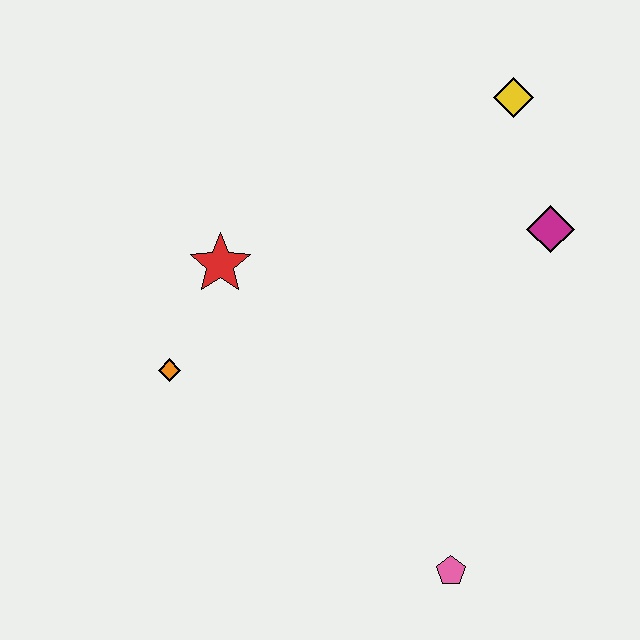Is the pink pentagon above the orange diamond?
No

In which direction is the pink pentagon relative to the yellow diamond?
The pink pentagon is below the yellow diamond.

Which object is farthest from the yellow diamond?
The pink pentagon is farthest from the yellow diamond.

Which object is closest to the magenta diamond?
The yellow diamond is closest to the magenta diamond.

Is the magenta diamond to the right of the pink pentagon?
Yes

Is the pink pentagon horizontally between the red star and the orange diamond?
No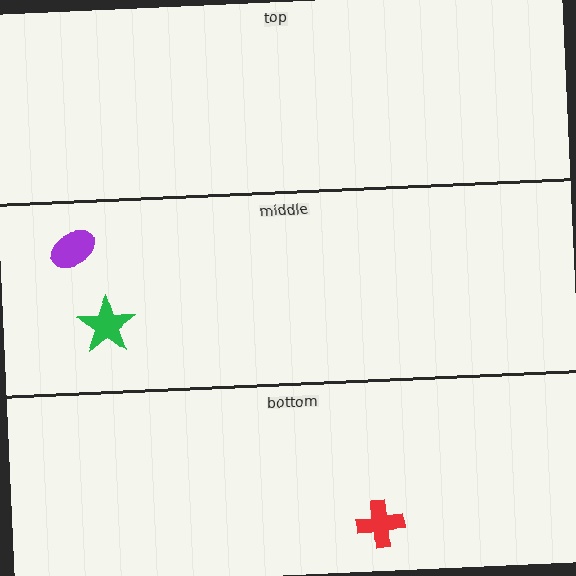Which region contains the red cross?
The bottom region.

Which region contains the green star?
The middle region.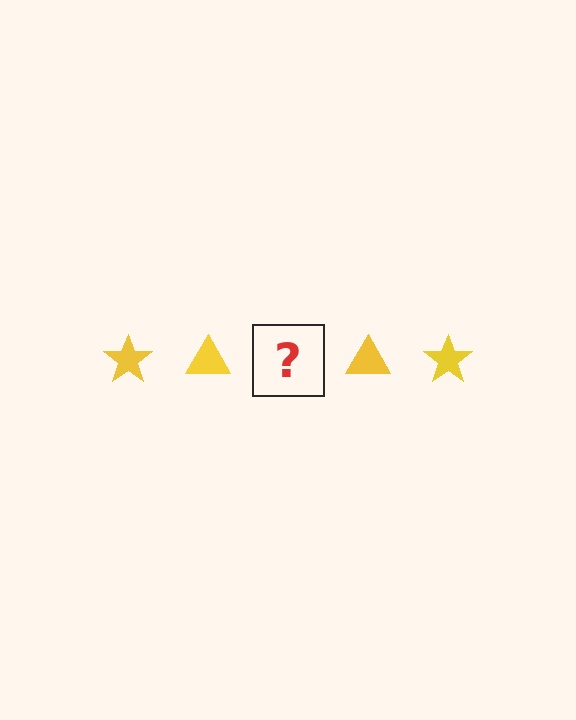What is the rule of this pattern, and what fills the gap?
The rule is that the pattern cycles through star, triangle shapes in yellow. The gap should be filled with a yellow star.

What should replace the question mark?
The question mark should be replaced with a yellow star.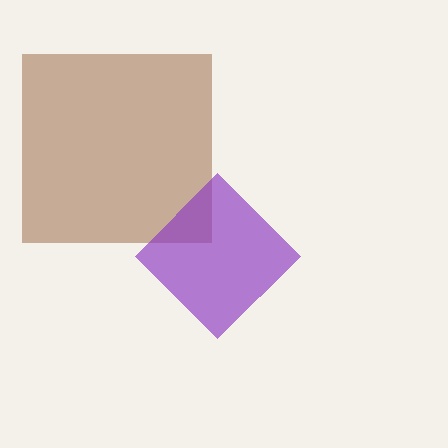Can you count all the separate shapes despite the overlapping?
Yes, there are 2 separate shapes.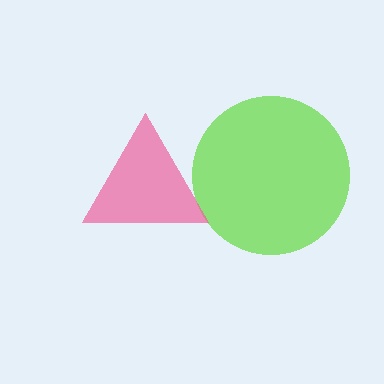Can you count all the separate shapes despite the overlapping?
Yes, there are 2 separate shapes.